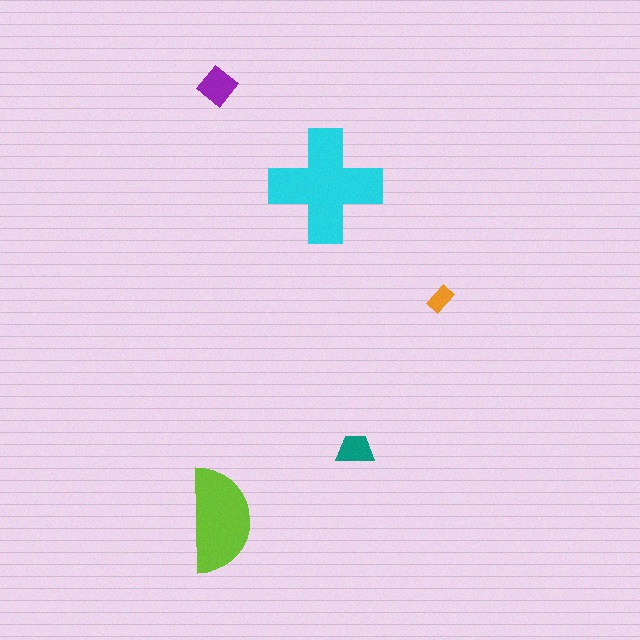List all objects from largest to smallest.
The cyan cross, the lime semicircle, the purple diamond, the teal trapezoid, the orange rectangle.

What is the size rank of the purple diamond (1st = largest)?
3rd.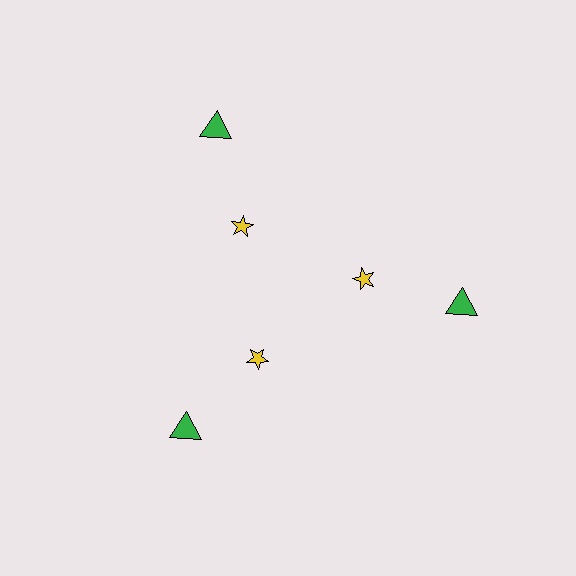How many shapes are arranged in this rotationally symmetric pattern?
There are 6 shapes, arranged in 3 groups of 2.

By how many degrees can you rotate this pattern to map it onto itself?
The pattern maps onto itself every 120 degrees of rotation.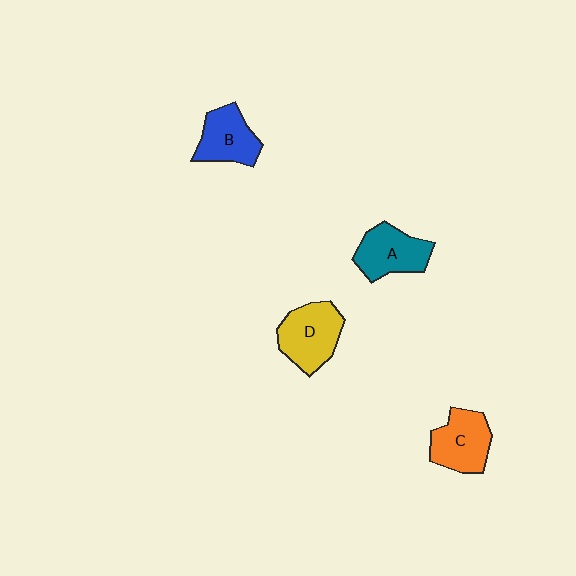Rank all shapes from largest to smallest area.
From largest to smallest: D (yellow), C (orange), A (teal), B (blue).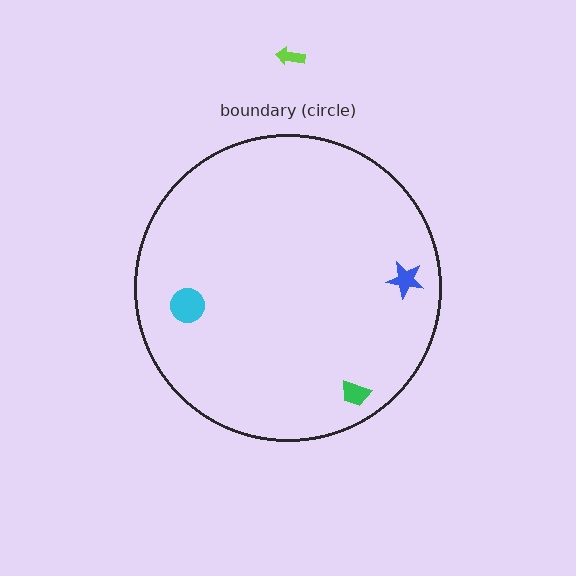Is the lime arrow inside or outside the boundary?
Outside.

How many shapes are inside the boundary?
3 inside, 1 outside.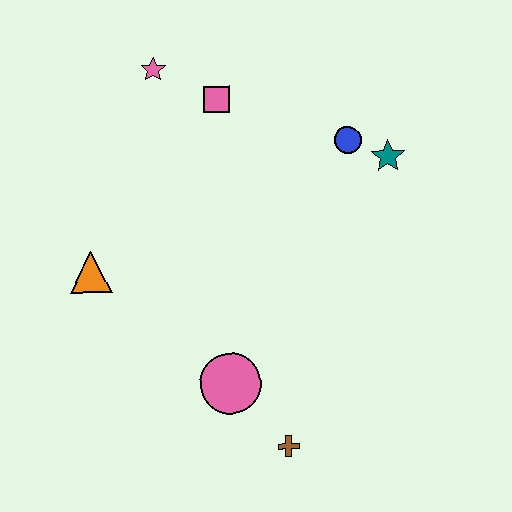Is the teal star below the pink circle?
No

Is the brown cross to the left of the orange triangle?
No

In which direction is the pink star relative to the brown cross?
The pink star is above the brown cross.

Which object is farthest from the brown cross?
The pink star is farthest from the brown cross.